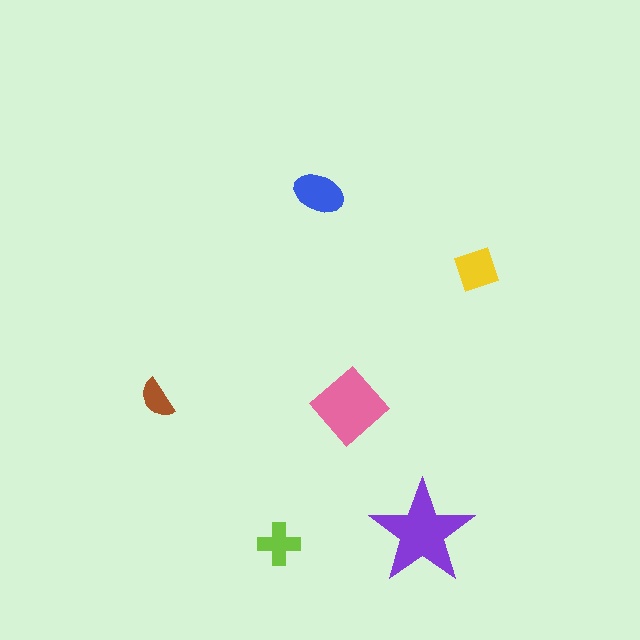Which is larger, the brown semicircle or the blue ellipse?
The blue ellipse.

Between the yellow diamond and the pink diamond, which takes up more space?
The pink diamond.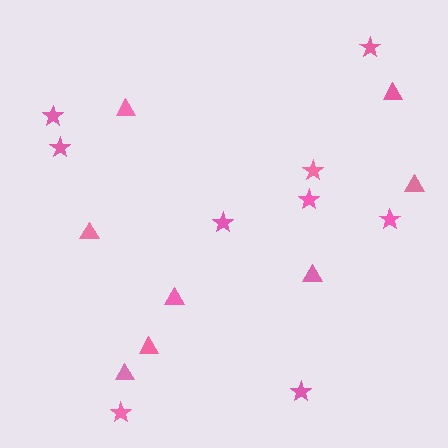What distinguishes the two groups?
There are 2 groups: one group of triangles (8) and one group of stars (9).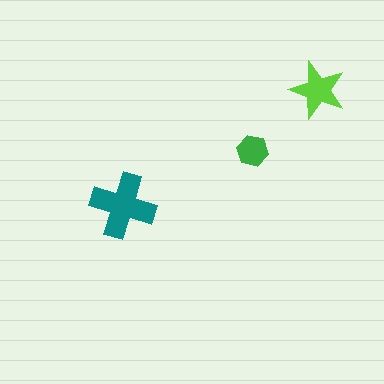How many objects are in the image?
There are 3 objects in the image.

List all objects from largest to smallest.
The teal cross, the lime star, the green hexagon.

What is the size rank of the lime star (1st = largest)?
2nd.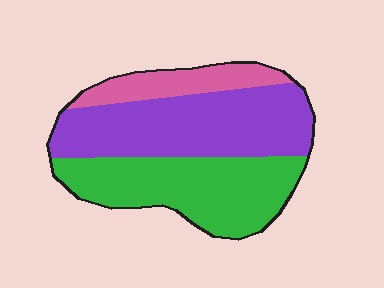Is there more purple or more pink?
Purple.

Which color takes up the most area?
Purple, at roughly 45%.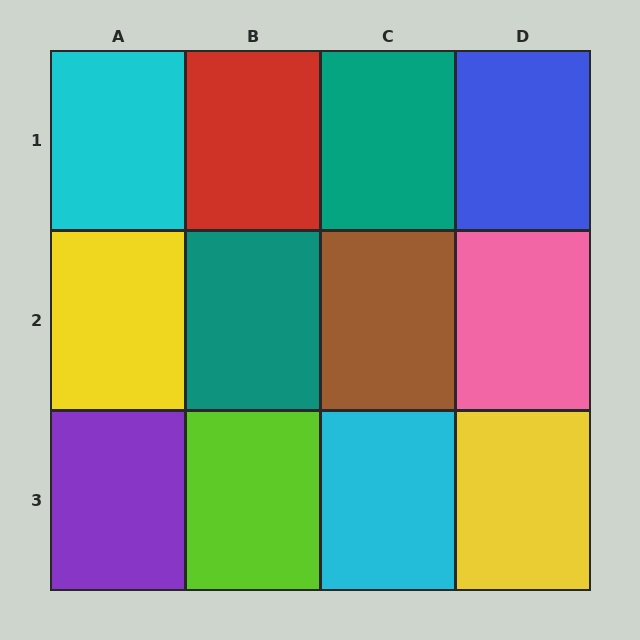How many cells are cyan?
2 cells are cyan.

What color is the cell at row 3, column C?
Cyan.